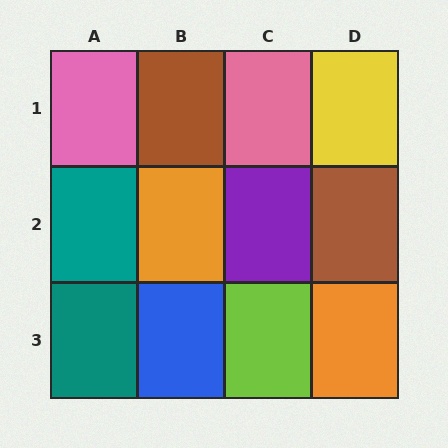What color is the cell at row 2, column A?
Teal.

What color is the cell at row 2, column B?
Orange.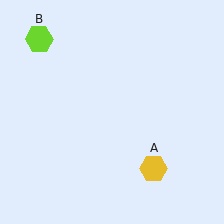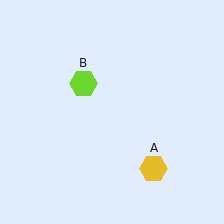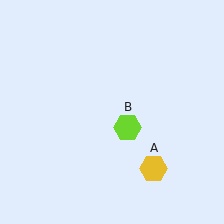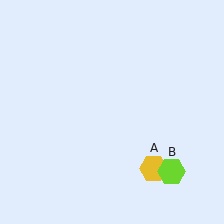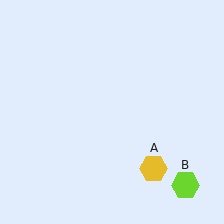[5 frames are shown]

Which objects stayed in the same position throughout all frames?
Yellow hexagon (object A) remained stationary.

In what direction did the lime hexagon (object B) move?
The lime hexagon (object B) moved down and to the right.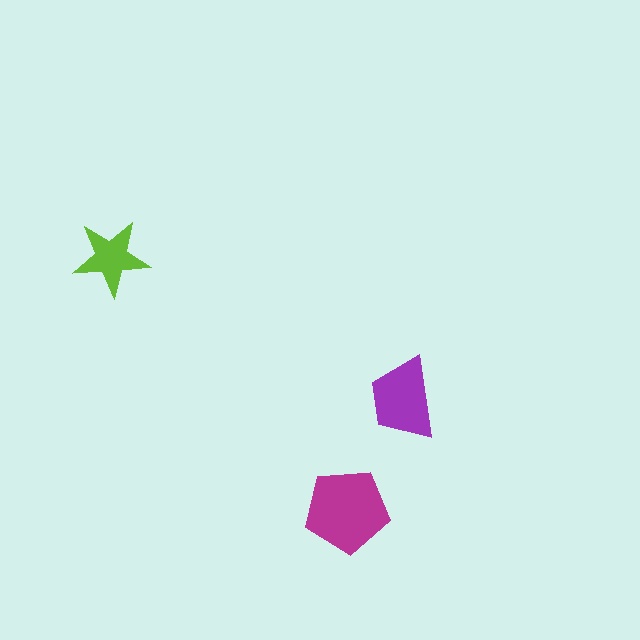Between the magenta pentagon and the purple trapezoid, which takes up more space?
The magenta pentagon.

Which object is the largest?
The magenta pentagon.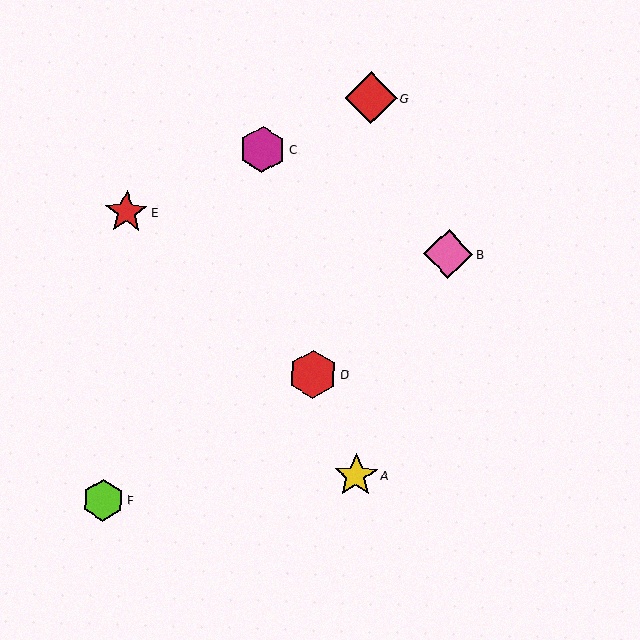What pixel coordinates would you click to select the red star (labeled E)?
Click at (126, 212) to select the red star E.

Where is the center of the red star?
The center of the red star is at (126, 212).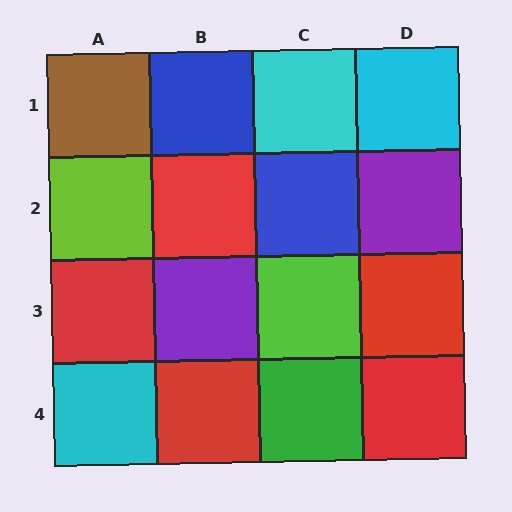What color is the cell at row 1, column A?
Brown.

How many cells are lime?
2 cells are lime.